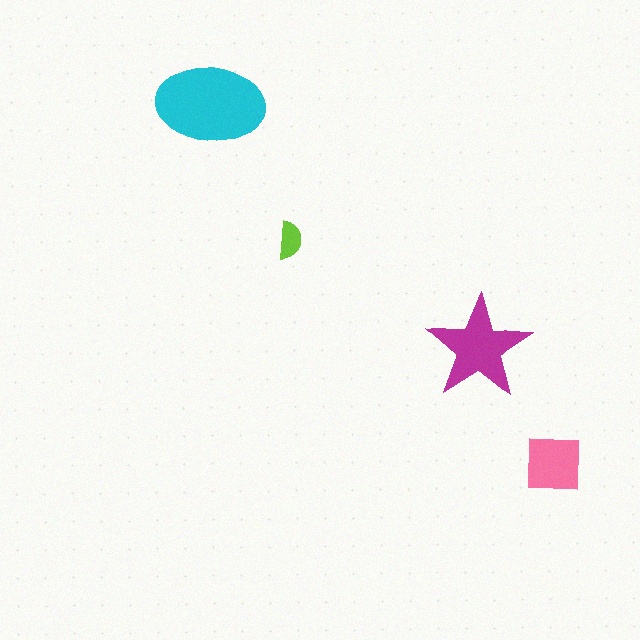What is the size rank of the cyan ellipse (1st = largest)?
1st.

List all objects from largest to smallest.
The cyan ellipse, the magenta star, the pink square, the lime semicircle.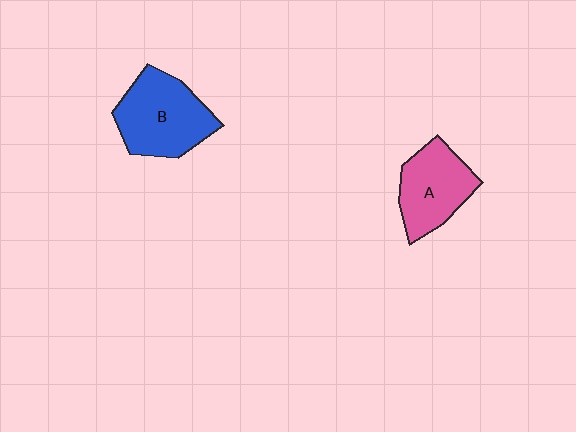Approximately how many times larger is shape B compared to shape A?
Approximately 1.2 times.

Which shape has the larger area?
Shape B (blue).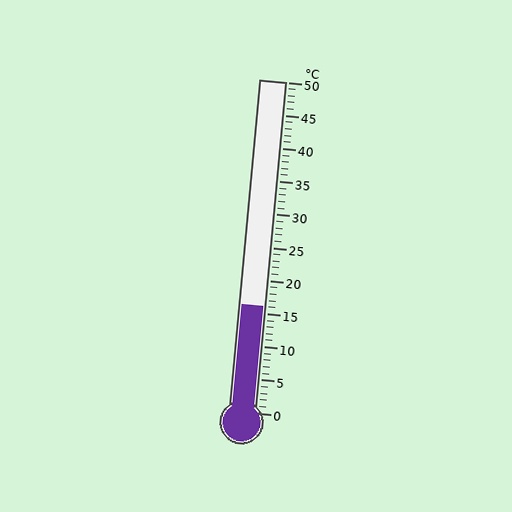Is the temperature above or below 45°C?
The temperature is below 45°C.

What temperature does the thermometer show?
The thermometer shows approximately 16°C.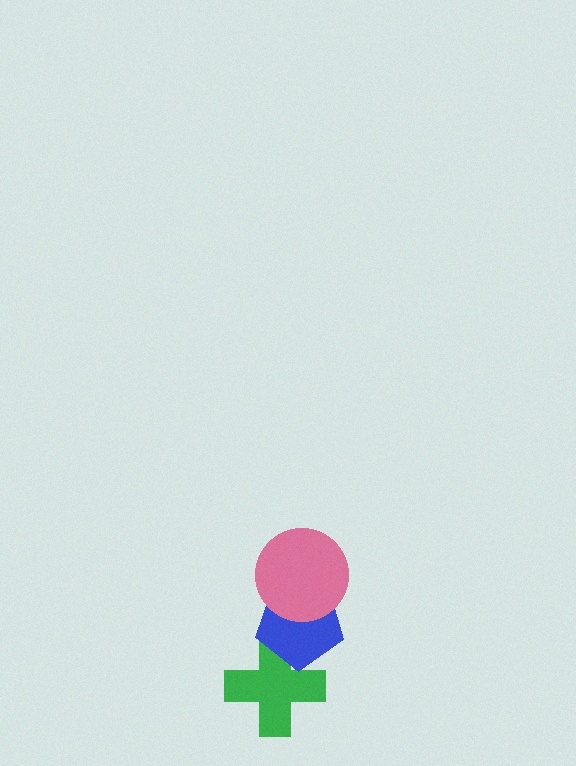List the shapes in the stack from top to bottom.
From top to bottom: the pink circle, the blue pentagon, the green cross.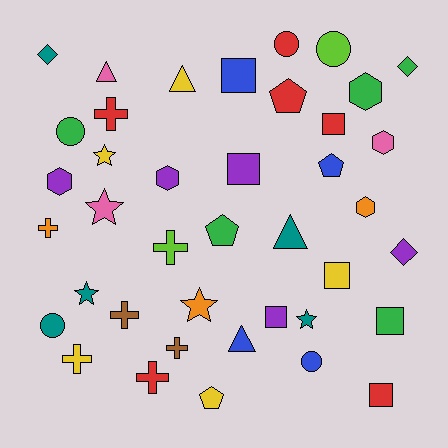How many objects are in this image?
There are 40 objects.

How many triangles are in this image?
There are 4 triangles.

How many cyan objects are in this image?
There are no cyan objects.